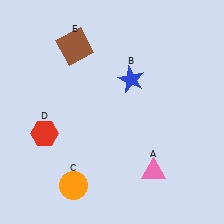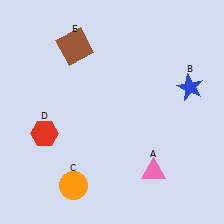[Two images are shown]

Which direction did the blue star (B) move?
The blue star (B) moved right.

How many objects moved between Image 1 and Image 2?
1 object moved between the two images.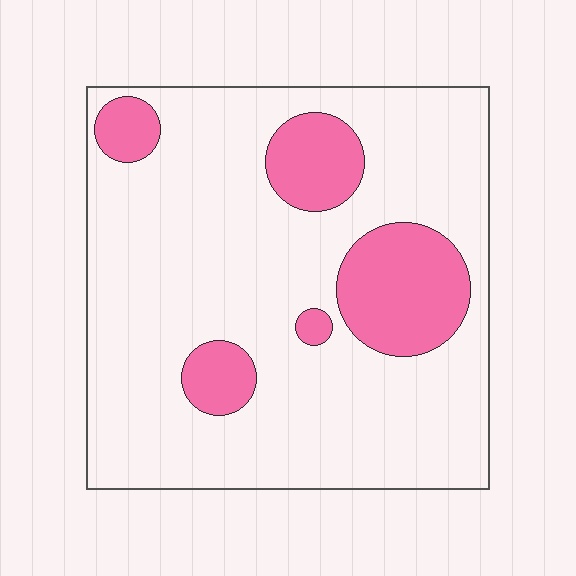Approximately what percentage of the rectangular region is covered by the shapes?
Approximately 20%.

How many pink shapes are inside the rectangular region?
5.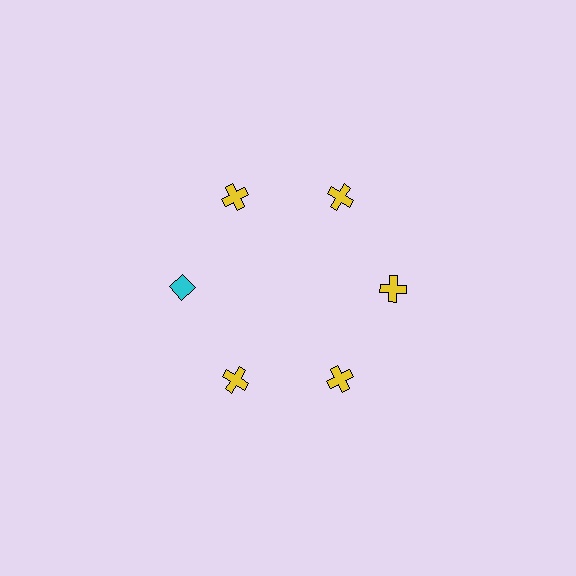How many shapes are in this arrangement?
There are 6 shapes arranged in a ring pattern.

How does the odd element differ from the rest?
It differs in both color (cyan instead of yellow) and shape (diamond instead of cross).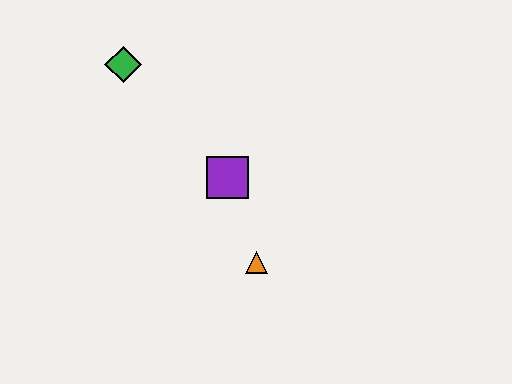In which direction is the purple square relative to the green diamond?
The purple square is below the green diamond.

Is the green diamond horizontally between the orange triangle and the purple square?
No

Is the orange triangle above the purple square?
No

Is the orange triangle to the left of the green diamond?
No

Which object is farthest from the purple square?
The green diamond is farthest from the purple square.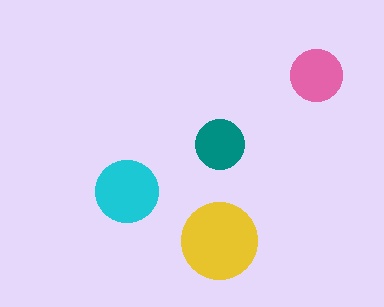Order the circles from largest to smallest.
the yellow one, the cyan one, the pink one, the teal one.